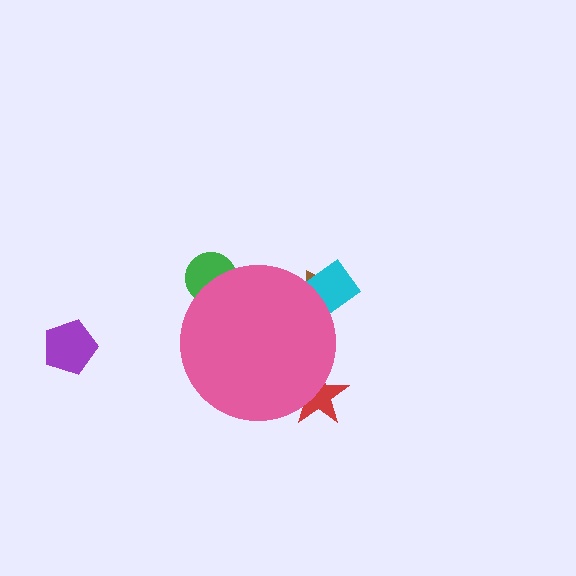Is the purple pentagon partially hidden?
No, the purple pentagon is fully visible.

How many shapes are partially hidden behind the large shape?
4 shapes are partially hidden.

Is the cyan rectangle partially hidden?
Yes, the cyan rectangle is partially hidden behind the pink circle.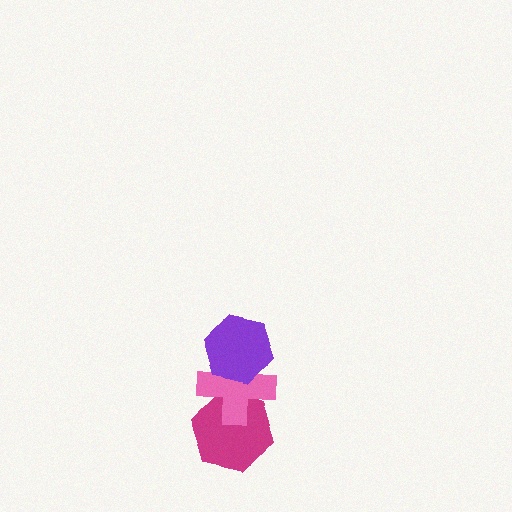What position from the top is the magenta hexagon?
The magenta hexagon is 3rd from the top.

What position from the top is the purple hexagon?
The purple hexagon is 1st from the top.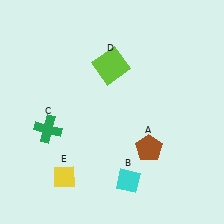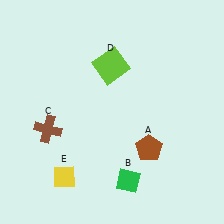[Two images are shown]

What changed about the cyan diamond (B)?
In Image 1, B is cyan. In Image 2, it changed to green.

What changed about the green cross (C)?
In Image 1, C is green. In Image 2, it changed to brown.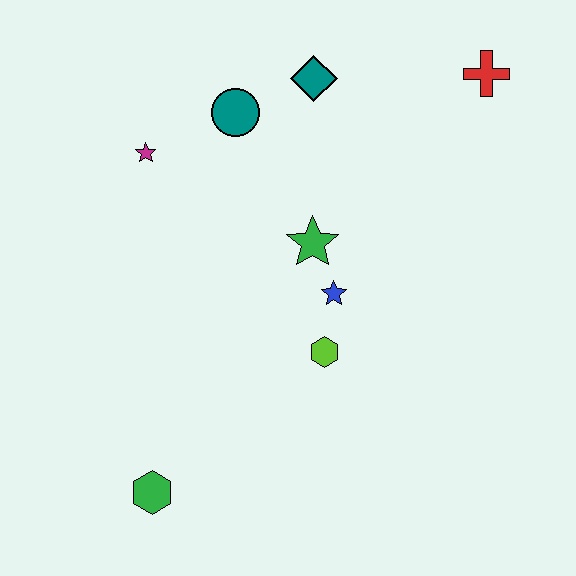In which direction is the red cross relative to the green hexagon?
The red cross is above the green hexagon.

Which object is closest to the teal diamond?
The teal circle is closest to the teal diamond.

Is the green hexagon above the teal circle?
No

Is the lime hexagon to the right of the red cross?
No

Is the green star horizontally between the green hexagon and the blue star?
Yes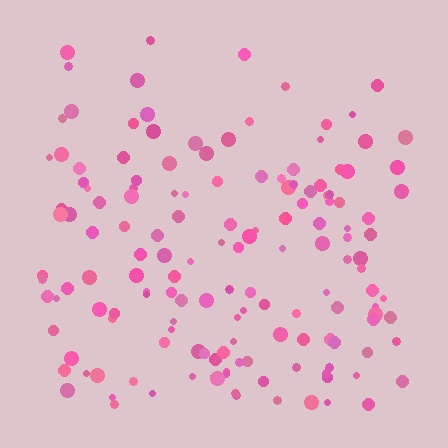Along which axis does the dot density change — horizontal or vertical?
Vertical.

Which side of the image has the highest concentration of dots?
The bottom.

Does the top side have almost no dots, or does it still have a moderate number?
Still a moderate number, just noticeably fewer than the bottom.